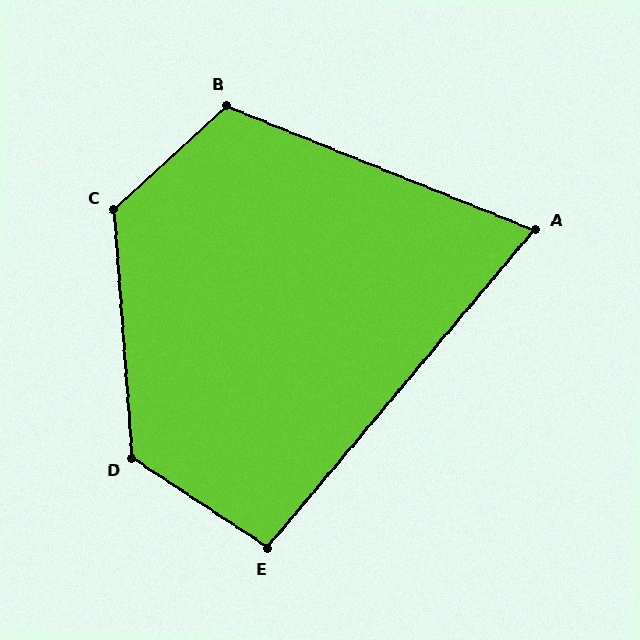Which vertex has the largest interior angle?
C, at approximately 129 degrees.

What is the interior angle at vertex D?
Approximately 127 degrees (obtuse).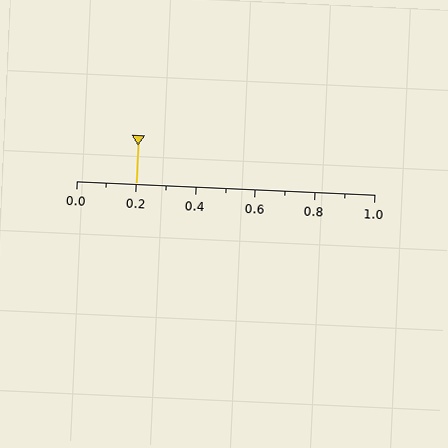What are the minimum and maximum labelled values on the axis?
The axis runs from 0.0 to 1.0.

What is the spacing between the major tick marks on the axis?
The major ticks are spaced 0.2 apart.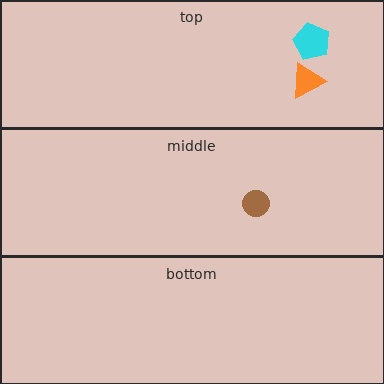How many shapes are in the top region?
2.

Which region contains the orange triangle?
The top region.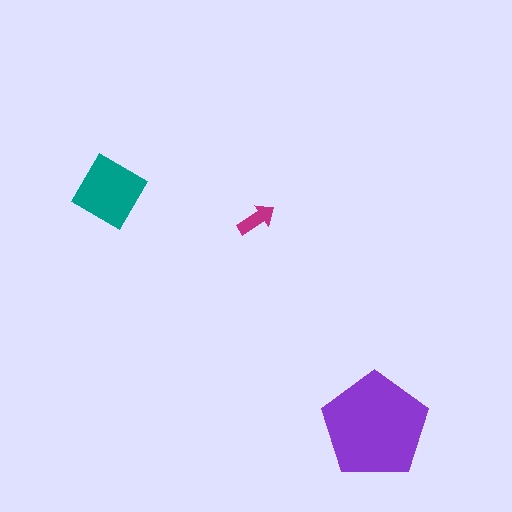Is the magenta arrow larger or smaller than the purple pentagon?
Smaller.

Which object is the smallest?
The magenta arrow.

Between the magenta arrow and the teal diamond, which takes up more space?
The teal diamond.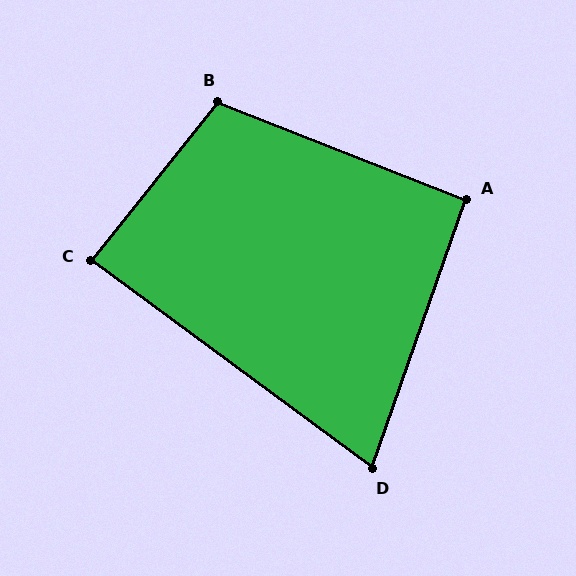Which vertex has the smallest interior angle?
D, at approximately 73 degrees.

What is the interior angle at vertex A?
Approximately 92 degrees (approximately right).